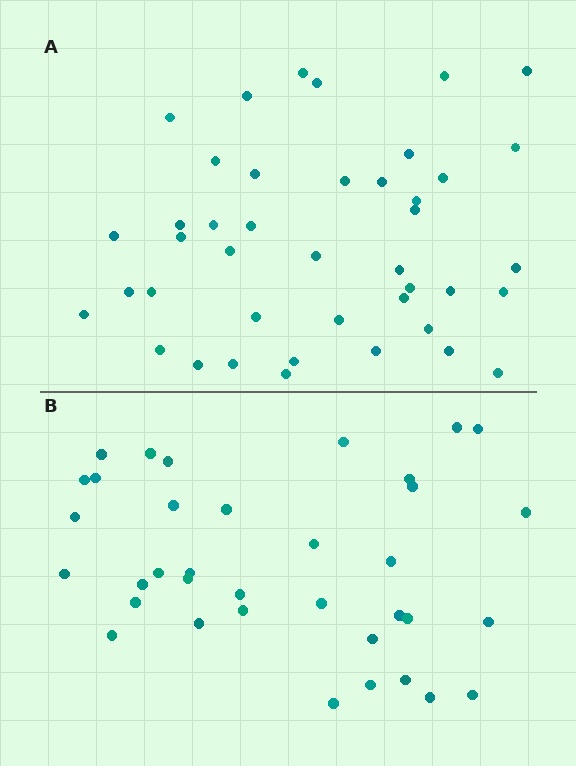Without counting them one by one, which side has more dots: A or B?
Region A (the top region) has more dots.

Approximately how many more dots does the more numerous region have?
Region A has about 6 more dots than region B.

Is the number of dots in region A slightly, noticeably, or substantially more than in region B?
Region A has only slightly more — the two regions are fairly close. The ratio is roughly 1.2 to 1.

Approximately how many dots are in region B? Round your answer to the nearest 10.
About 40 dots. (The exact count is 36, which rounds to 40.)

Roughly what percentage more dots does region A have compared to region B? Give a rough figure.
About 15% more.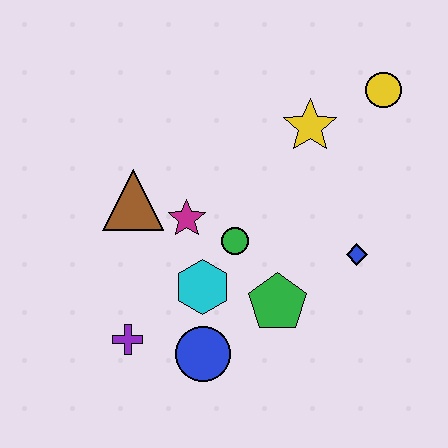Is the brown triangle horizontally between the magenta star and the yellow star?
No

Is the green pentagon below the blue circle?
No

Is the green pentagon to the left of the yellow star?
Yes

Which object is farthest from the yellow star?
The purple cross is farthest from the yellow star.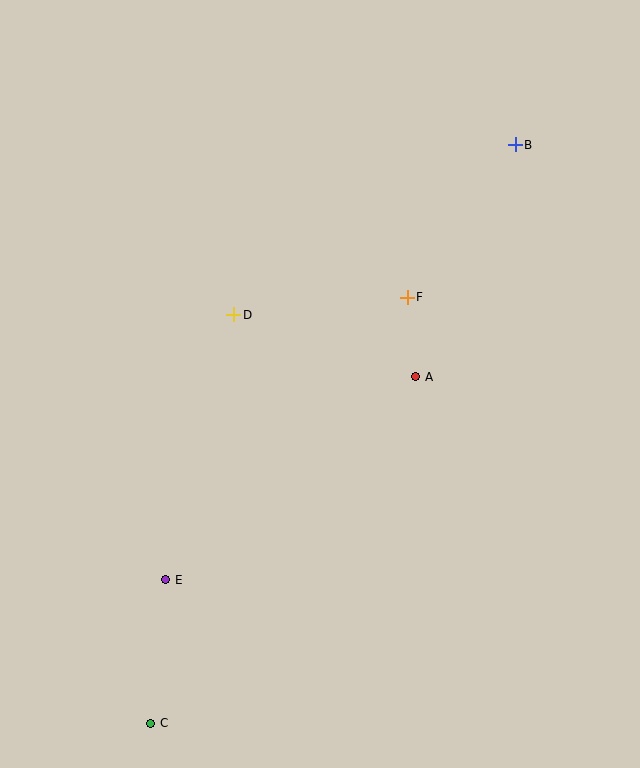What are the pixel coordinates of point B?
Point B is at (515, 145).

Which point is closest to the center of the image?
Point A at (416, 377) is closest to the center.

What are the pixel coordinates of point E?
Point E is at (166, 580).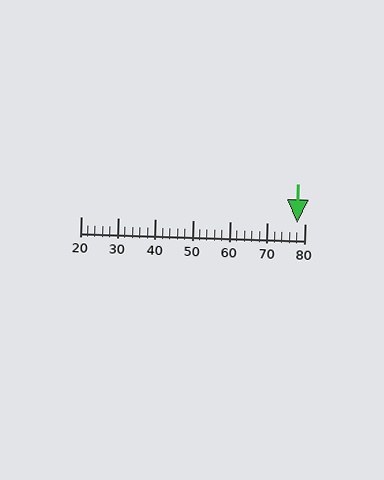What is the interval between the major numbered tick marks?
The major tick marks are spaced 10 units apart.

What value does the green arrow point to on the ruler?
The green arrow points to approximately 78.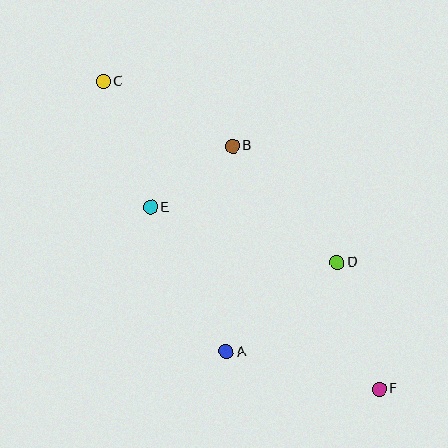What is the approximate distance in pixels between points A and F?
The distance between A and F is approximately 157 pixels.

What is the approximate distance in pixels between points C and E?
The distance between C and E is approximately 135 pixels.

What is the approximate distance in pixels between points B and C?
The distance between B and C is approximately 145 pixels.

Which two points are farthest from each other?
Points C and F are farthest from each other.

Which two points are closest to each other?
Points B and E are closest to each other.